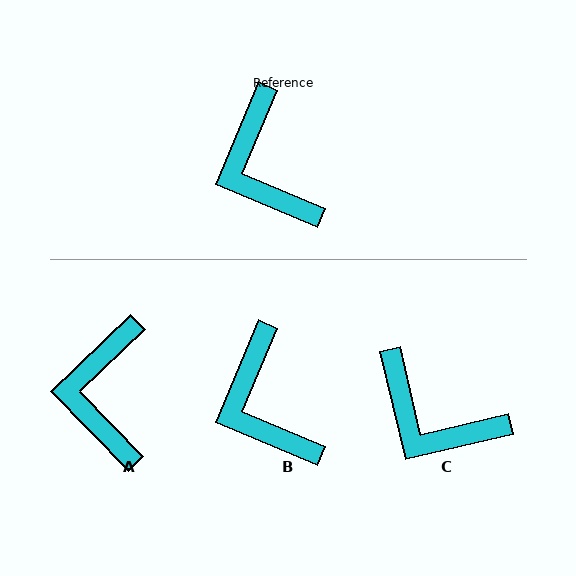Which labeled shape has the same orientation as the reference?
B.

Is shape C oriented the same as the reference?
No, it is off by about 36 degrees.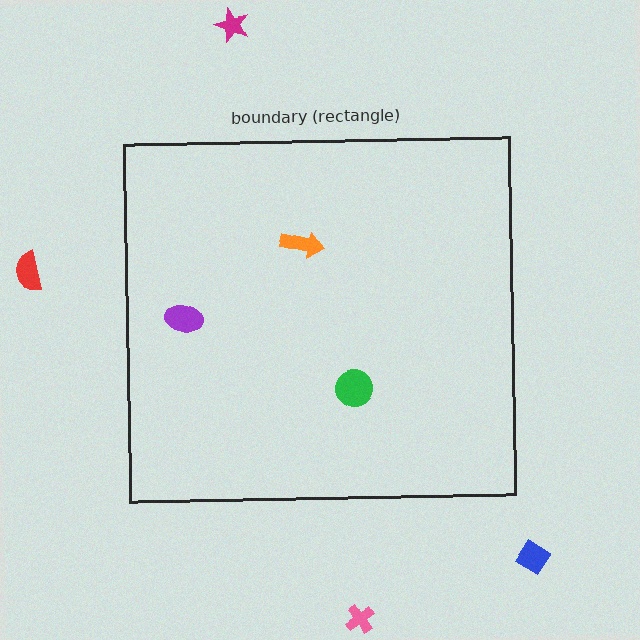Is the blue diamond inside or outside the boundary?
Outside.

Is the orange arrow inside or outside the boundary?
Inside.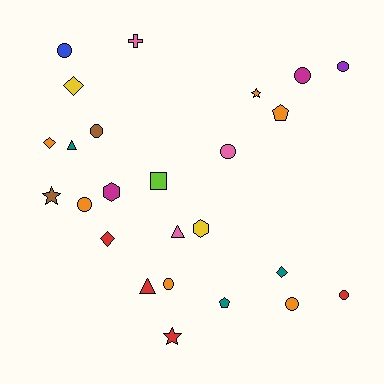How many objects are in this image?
There are 25 objects.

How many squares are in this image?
There is 1 square.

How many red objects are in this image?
There are 4 red objects.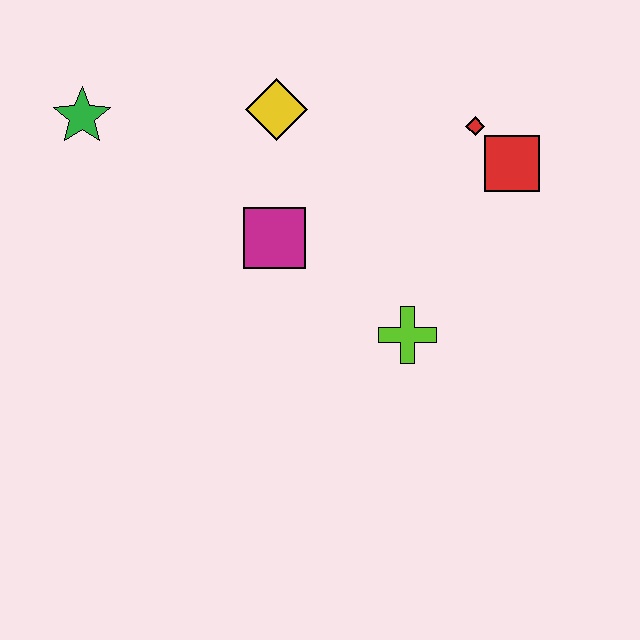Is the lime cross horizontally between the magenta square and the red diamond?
Yes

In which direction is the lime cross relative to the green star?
The lime cross is to the right of the green star.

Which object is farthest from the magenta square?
The red square is farthest from the magenta square.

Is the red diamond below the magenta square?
No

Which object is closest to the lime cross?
The magenta square is closest to the lime cross.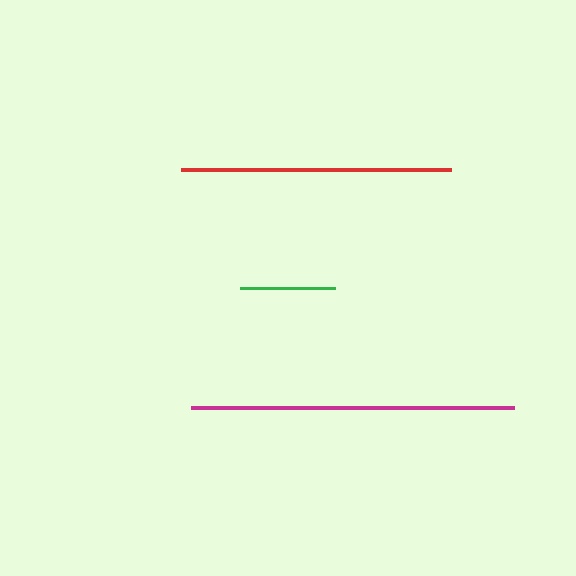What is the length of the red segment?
The red segment is approximately 270 pixels long.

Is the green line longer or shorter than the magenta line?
The magenta line is longer than the green line.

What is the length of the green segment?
The green segment is approximately 95 pixels long.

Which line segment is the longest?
The magenta line is the longest at approximately 323 pixels.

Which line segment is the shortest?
The green line is the shortest at approximately 95 pixels.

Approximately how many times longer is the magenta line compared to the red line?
The magenta line is approximately 1.2 times the length of the red line.